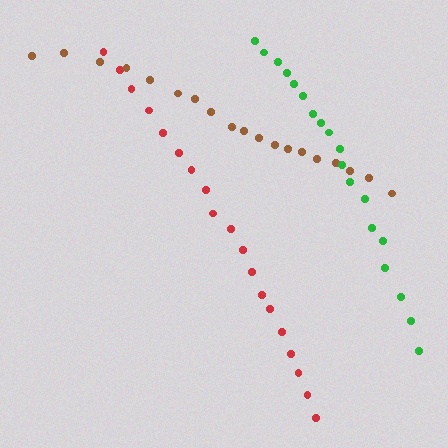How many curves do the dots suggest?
There are 3 distinct paths.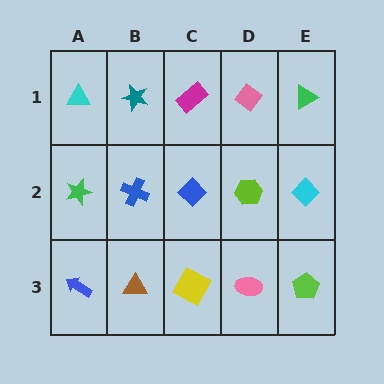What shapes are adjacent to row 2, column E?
A green triangle (row 1, column E), a lime pentagon (row 3, column E), a lime hexagon (row 2, column D).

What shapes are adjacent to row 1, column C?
A blue diamond (row 2, column C), a teal star (row 1, column B), a pink diamond (row 1, column D).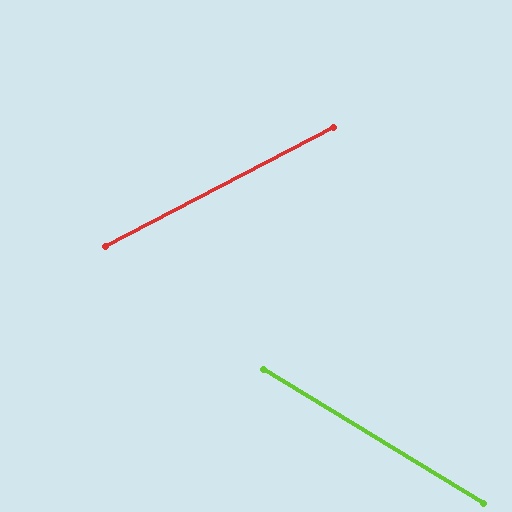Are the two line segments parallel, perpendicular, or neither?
Neither parallel nor perpendicular — they differ by about 59°.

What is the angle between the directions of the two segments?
Approximately 59 degrees.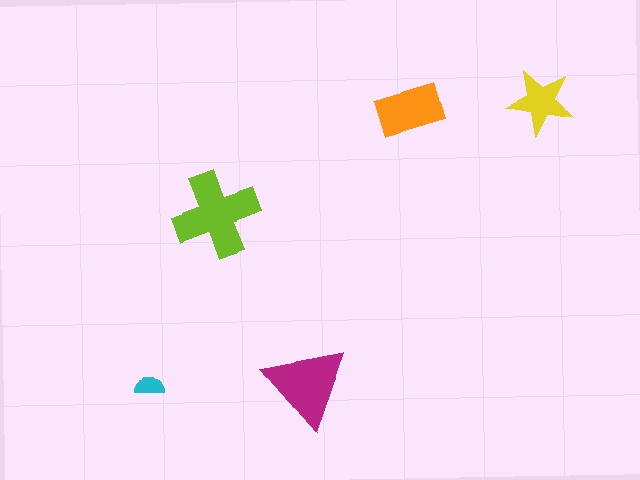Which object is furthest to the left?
The cyan semicircle is leftmost.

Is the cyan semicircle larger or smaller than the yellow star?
Smaller.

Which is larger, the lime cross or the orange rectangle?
The lime cross.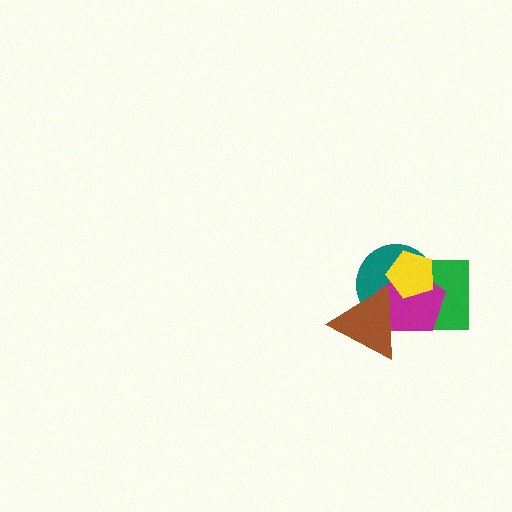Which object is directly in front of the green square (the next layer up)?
The magenta pentagon is directly in front of the green square.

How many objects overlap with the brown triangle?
2 objects overlap with the brown triangle.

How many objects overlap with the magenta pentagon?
4 objects overlap with the magenta pentagon.